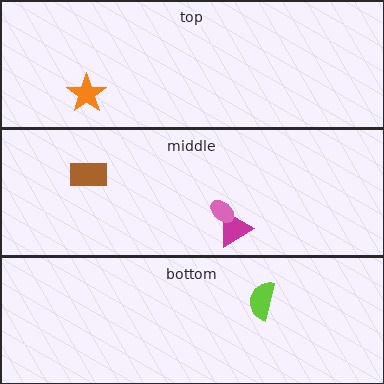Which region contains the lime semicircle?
The bottom region.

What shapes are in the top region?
The orange star.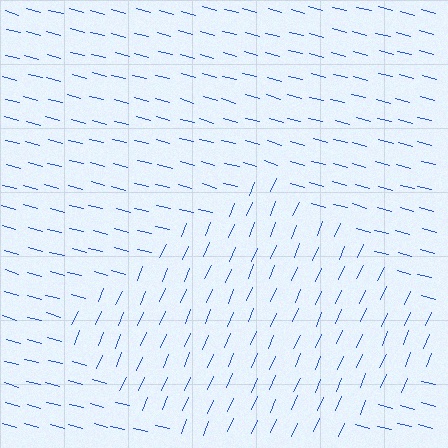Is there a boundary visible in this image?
Yes, there is a texture boundary formed by a change in line orientation.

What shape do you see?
I see a diamond.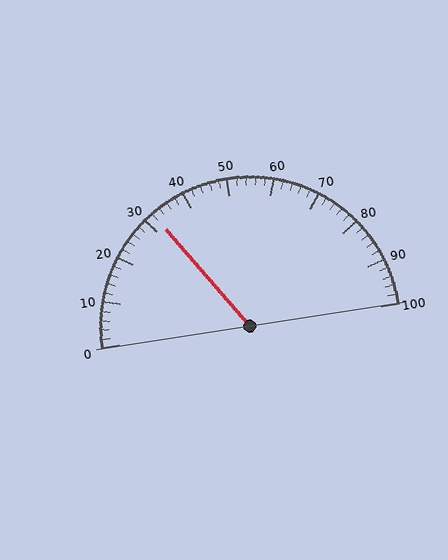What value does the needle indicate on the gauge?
The needle indicates approximately 32.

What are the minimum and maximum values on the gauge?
The gauge ranges from 0 to 100.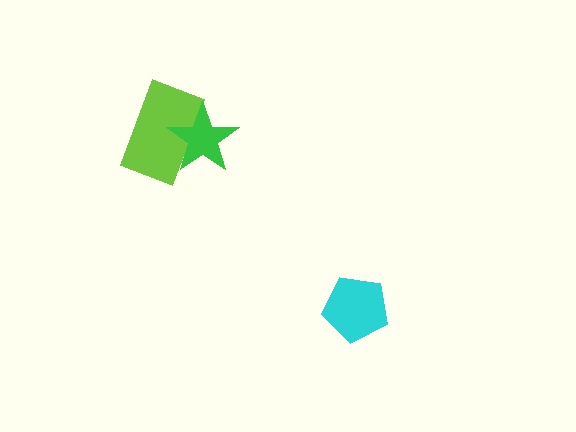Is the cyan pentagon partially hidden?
No, no other shape covers it.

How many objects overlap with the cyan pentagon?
0 objects overlap with the cyan pentagon.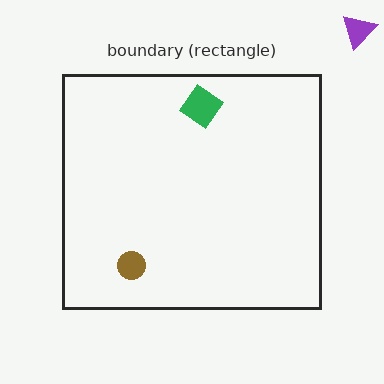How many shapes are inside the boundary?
2 inside, 1 outside.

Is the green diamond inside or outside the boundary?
Inside.